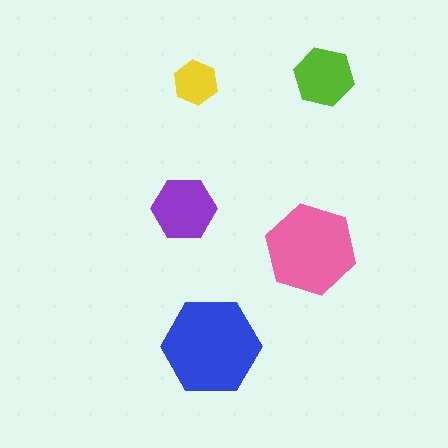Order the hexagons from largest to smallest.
the blue one, the pink one, the purple one, the lime one, the yellow one.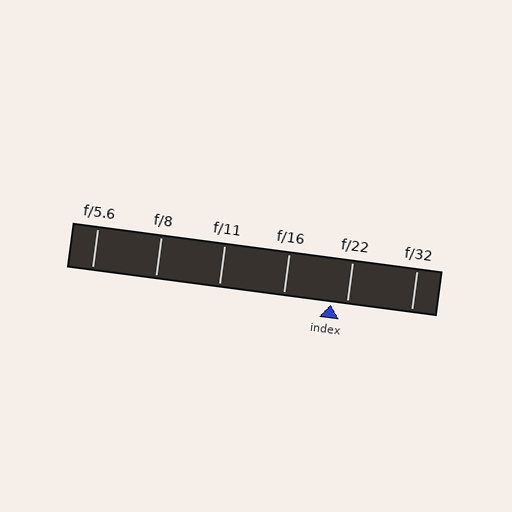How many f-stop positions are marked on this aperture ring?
There are 6 f-stop positions marked.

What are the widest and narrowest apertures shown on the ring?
The widest aperture shown is f/5.6 and the narrowest is f/32.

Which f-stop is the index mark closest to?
The index mark is closest to f/22.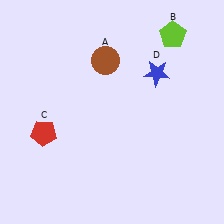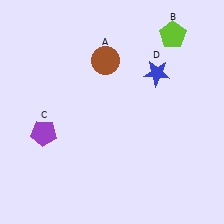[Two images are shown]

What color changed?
The pentagon (C) changed from red in Image 1 to purple in Image 2.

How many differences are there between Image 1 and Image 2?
There is 1 difference between the two images.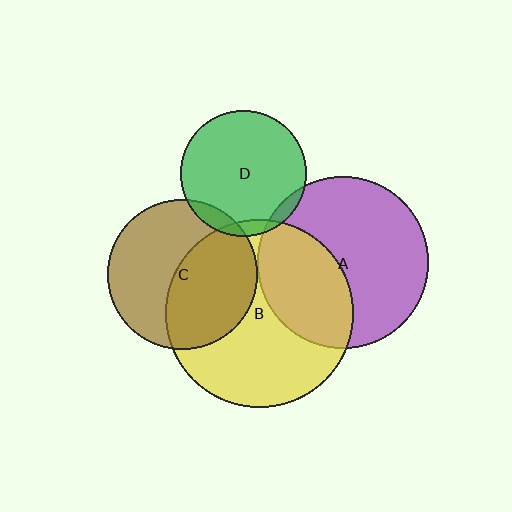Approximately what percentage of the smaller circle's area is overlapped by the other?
Approximately 5%.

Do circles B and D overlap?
Yes.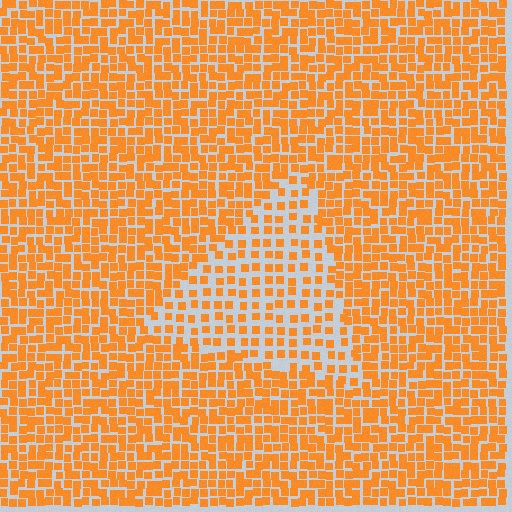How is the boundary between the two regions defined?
The boundary is defined by a change in element density (approximately 1.9x ratio). All elements are the same color, size, and shape.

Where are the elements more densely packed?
The elements are more densely packed outside the triangle boundary.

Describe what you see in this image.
The image contains small orange elements arranged at two different densities. A triangle-shaped region is visible where the elements are less densely packed than the surrounding area.